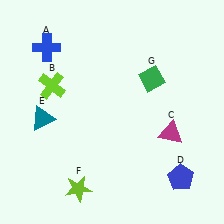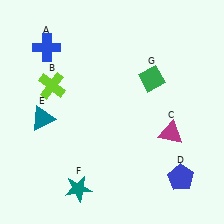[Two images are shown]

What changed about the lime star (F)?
In Image 1, F is lime. In Image 2, it changed to teal.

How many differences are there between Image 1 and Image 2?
There is 1 difference between the two images.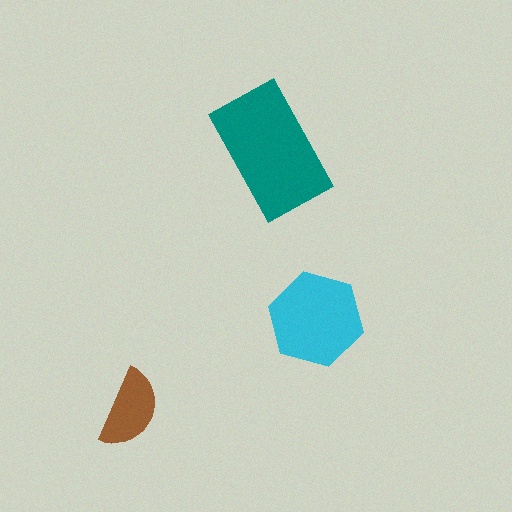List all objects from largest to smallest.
The teal rectangle, the cyan hexagon, the brown semicircle.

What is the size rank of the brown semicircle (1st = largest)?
3rd.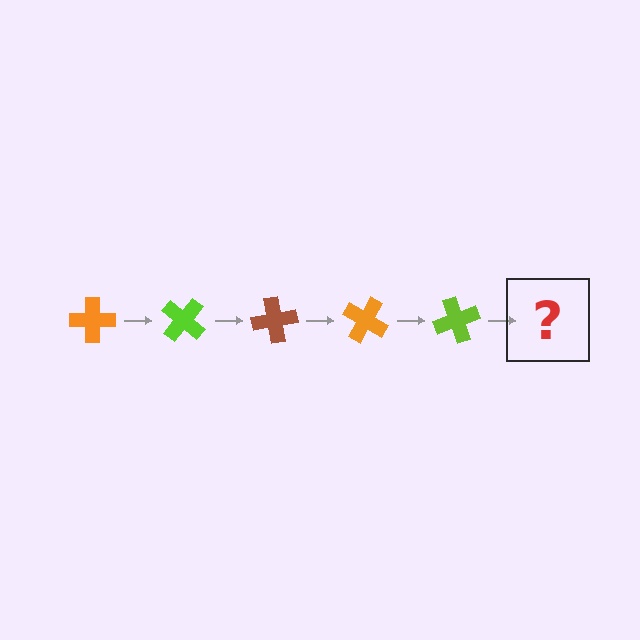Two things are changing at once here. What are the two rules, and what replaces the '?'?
The two rules are that it rotates 40 degrees each step and the color cycles through orange, lime, and brown. The '?' should be a brown cross, rotated 200 degrees from the start.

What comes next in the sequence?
The next element should be a brown cross, rotated 200 degrees from the start.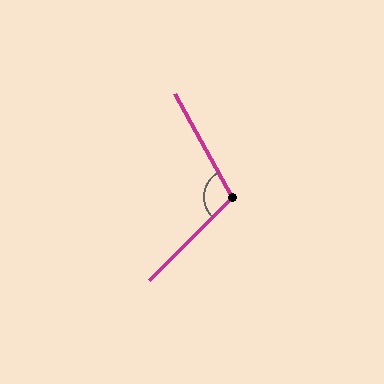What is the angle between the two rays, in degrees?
Approximately 106 degrees.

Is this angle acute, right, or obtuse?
It is obtuse.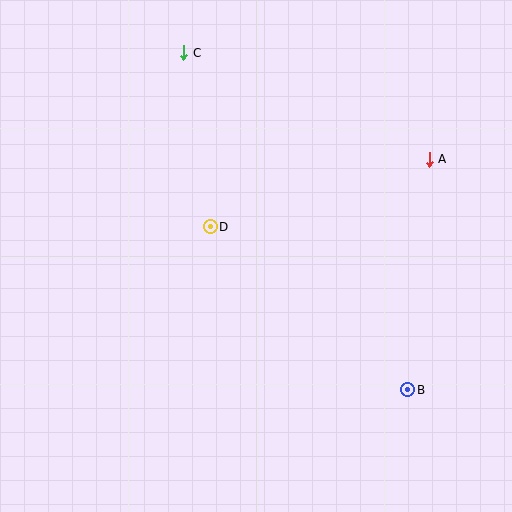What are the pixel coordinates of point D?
Point D is at (210, 227).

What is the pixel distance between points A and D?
The distance between A and D is 229 pixels.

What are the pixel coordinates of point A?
Point A is at (429, 159).